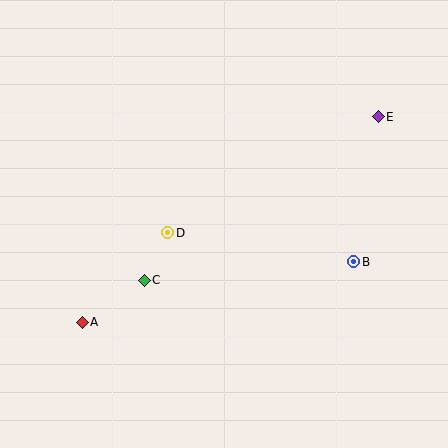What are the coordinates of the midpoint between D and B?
The midpoint between D and B is at (261, 247).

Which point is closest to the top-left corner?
Point D is closest to the top-left corner.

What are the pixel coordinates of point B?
Point B is at (354, 262).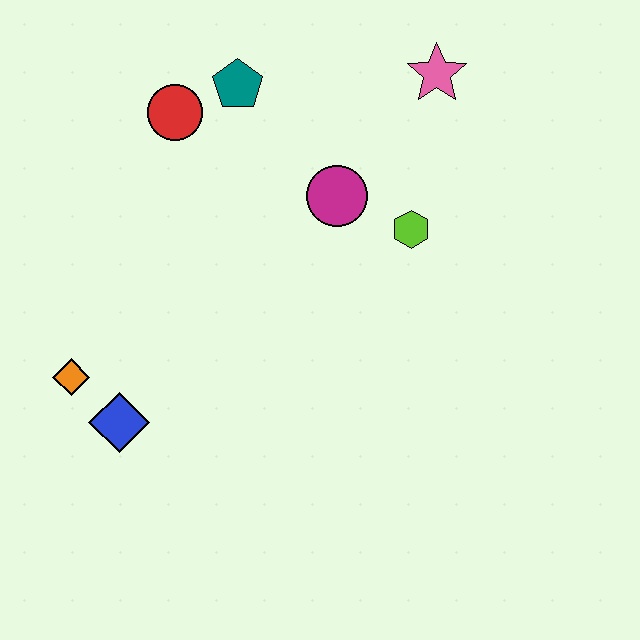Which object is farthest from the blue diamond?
The pink star is farthest from the blue diamond.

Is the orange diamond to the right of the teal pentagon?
No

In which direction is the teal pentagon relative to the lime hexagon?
The teal pentagon is to the left of the lime hexagon.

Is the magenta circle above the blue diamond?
Yes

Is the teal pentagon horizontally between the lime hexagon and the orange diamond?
Yes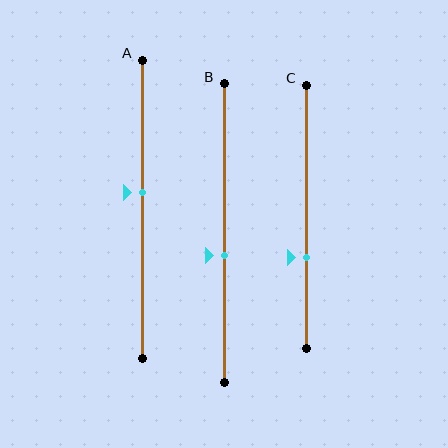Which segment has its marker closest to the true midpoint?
Segment A has its marker closest to the true midpoint.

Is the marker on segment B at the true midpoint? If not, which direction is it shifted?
No, the marker on segment B is shifted downward by about 8% of the segment length.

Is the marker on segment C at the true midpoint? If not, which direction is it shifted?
No, the marker on segment C is shifted downward by about 15% of the segment length.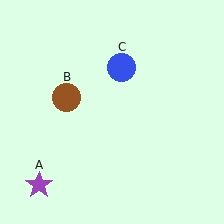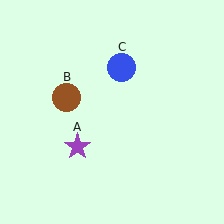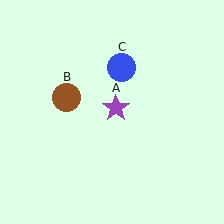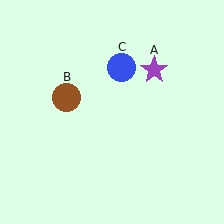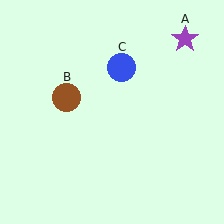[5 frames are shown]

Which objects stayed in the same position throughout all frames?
Brown circle (object B) and blue circle (object C) remained stationary.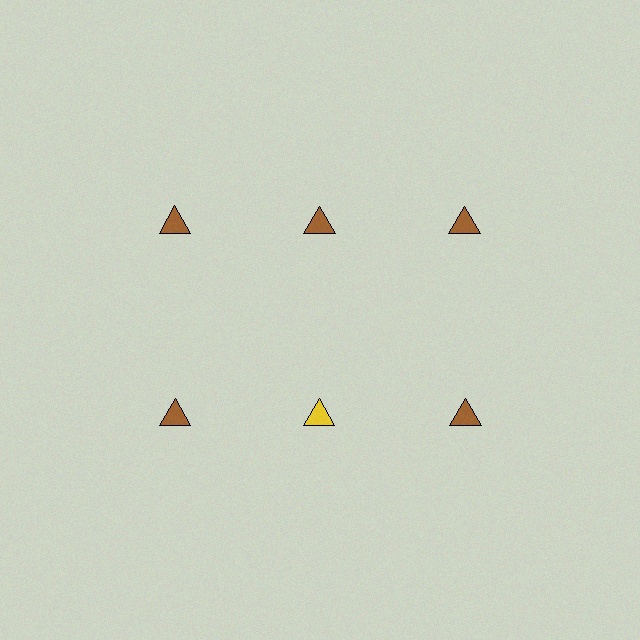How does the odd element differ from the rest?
It has a different color: yellow instead of brown.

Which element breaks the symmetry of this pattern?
The yellow triangle in the second row, second from left column breaks the symmetry. All other shapes are brown triangles.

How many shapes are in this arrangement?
There are 6 shapes arranged in a grid pattern.